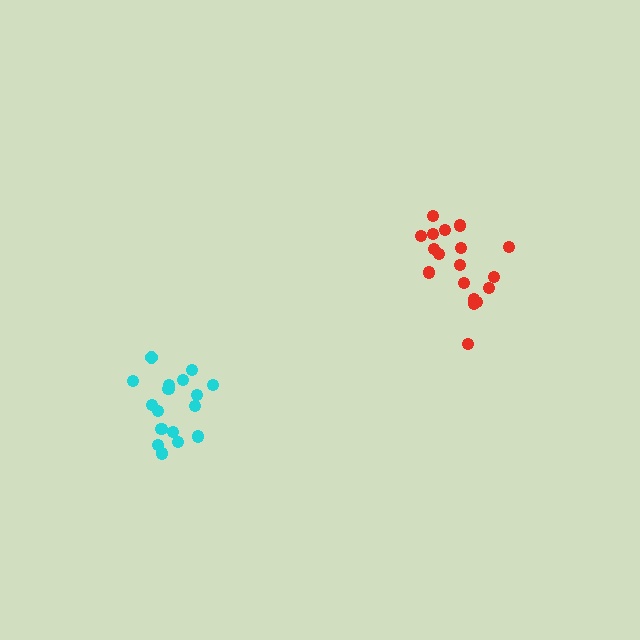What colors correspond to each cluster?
The clusters are colored: cyan, red.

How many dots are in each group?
Group 1: 17 dots, Group 2: 18 dots (35 total).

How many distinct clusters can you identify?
There are 2 distinct clusters.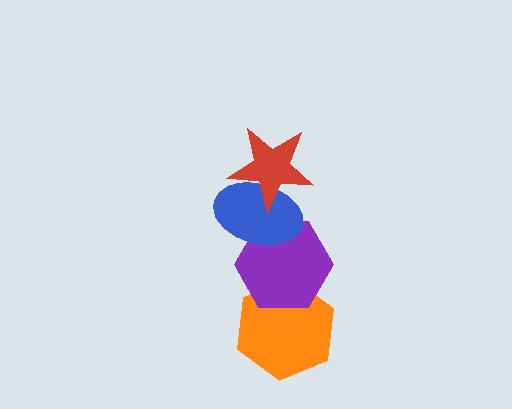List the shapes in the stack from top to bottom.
From top to bottom: the red star, the blue ellipse, the purple hexagon, the orange hexagon.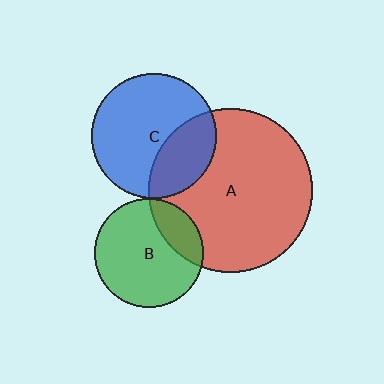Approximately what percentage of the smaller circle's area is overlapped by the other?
Approximately 30%.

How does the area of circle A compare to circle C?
Approximately 1.7 times.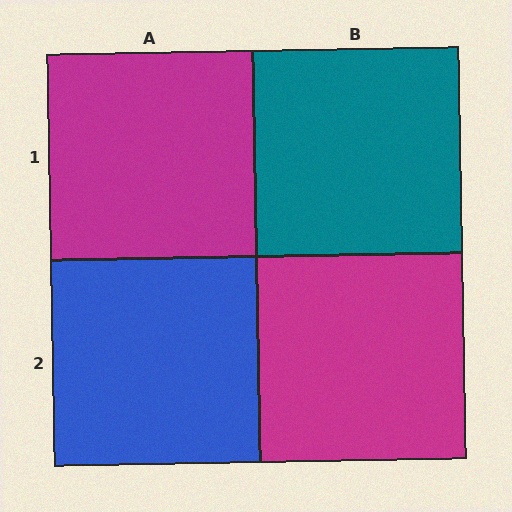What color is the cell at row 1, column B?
Teal.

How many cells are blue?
1 cell is blue.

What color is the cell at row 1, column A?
Magenta.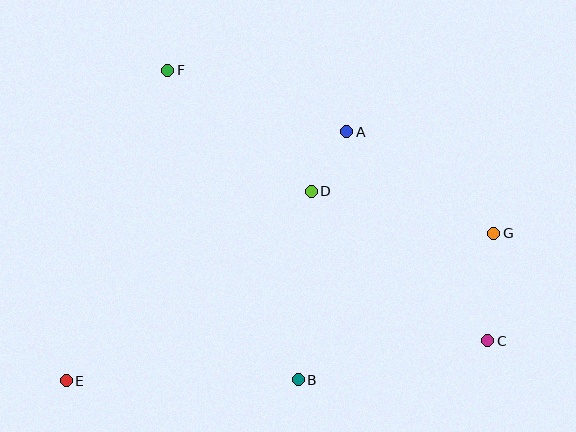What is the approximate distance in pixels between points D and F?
The distance between D and F is approximately 188 pixels.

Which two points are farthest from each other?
Points E and G are farthest from each other.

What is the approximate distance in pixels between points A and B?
The distance between A and B is approximately 253 pixels.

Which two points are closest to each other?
Points A and D are closest to each other.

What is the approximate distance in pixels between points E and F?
The distance between E and F is approximately 327 pixels.